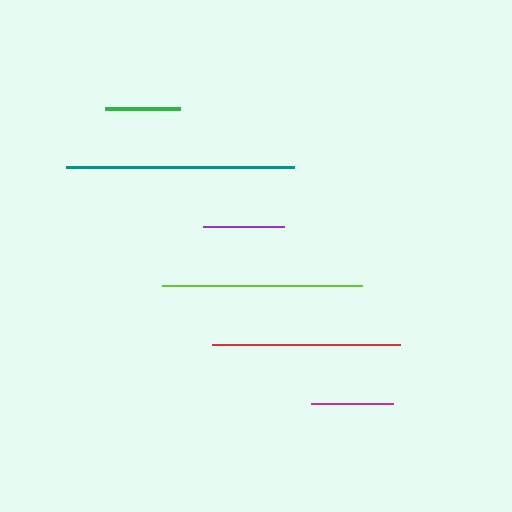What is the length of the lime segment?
The lime segment is approximately 200 pixels long.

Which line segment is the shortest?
The green line is the shortest at approximately 75 pixels.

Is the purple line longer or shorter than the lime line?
The lime line is longer than the purple line.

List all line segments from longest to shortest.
From longest to shortest: teal, lime, red, magenta, purple, green.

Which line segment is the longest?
The teal line is the longest at approximately 228 pixels.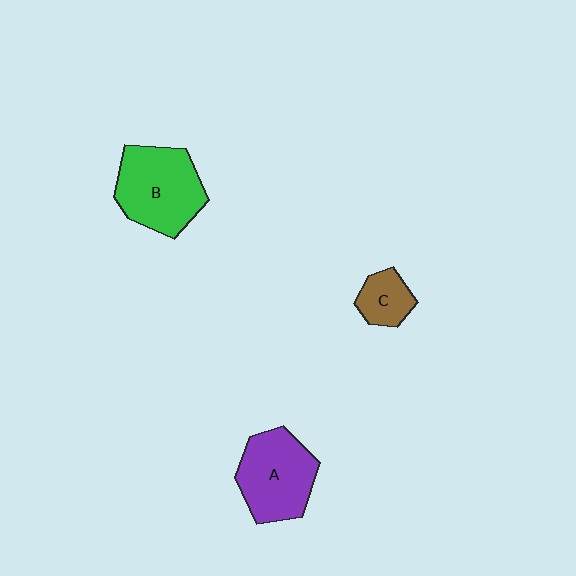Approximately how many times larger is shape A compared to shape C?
Approximately 2.3 times.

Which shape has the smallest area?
Shape C (brown).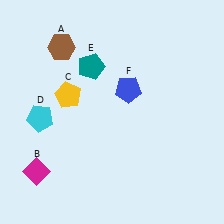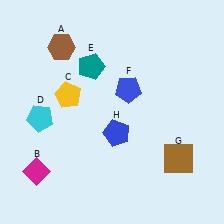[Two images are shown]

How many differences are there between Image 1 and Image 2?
There are 2 differences between the two images.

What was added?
A brown square (G), a blue pentagon (H) were added in Image 2.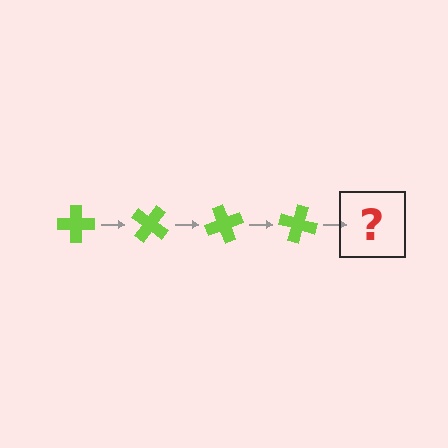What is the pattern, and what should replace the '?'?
The pattern is that the cross rotates 35 degrees each step. The '?' should be a lime cross rotated 140 degrees.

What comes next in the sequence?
The next element should be a lime cross rotated 140 degrees.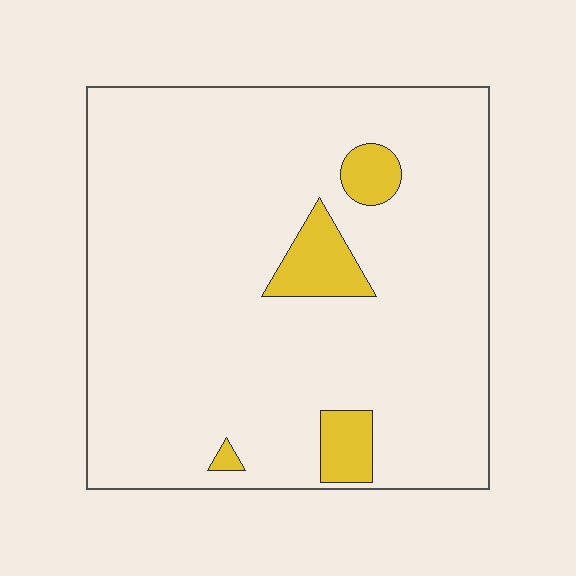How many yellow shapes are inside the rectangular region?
4.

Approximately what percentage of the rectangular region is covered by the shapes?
Approximately 10%.